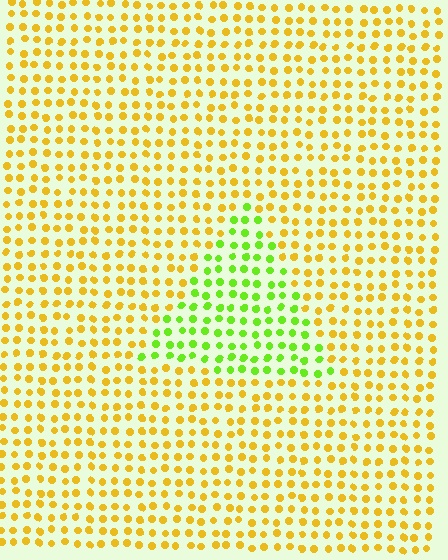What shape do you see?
I see a triangle.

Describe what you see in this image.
The image is filled with small yellow elements in a uniform arrangement. A triangle-shaped region is visible where the elements are tinted to a slightly different hue, forming a subtle color boundary.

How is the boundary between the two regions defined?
The boundary is defined purely by a slight shift in hue (about 52 degrees). Spacing, size, and orientation are identical on both sides.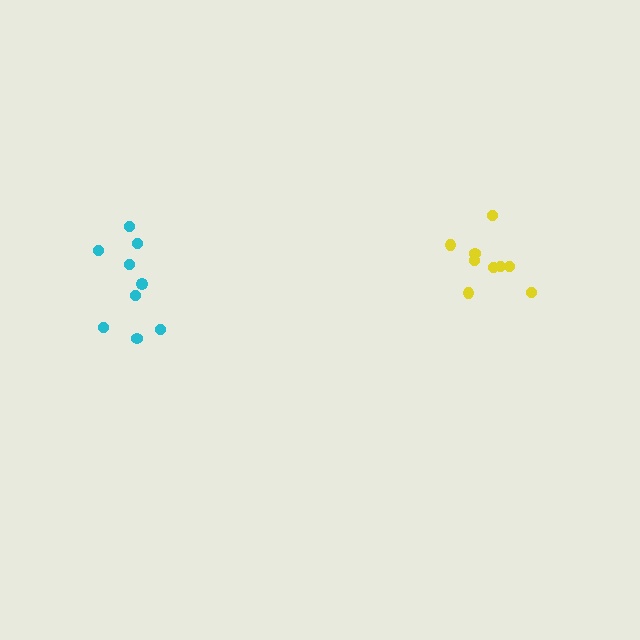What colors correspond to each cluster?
The clusters are colored: cyan, yellow.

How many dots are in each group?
Group 1: 9 dots, Group 2: 9 dots (18 total).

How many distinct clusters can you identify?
There are 2 distinct clusters.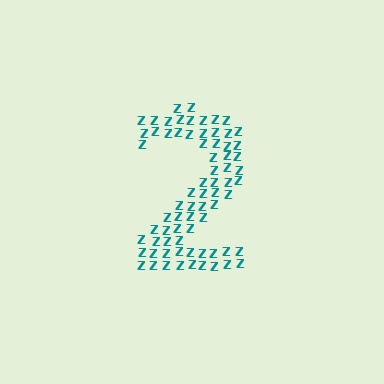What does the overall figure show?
The overall figure shows the digit 2.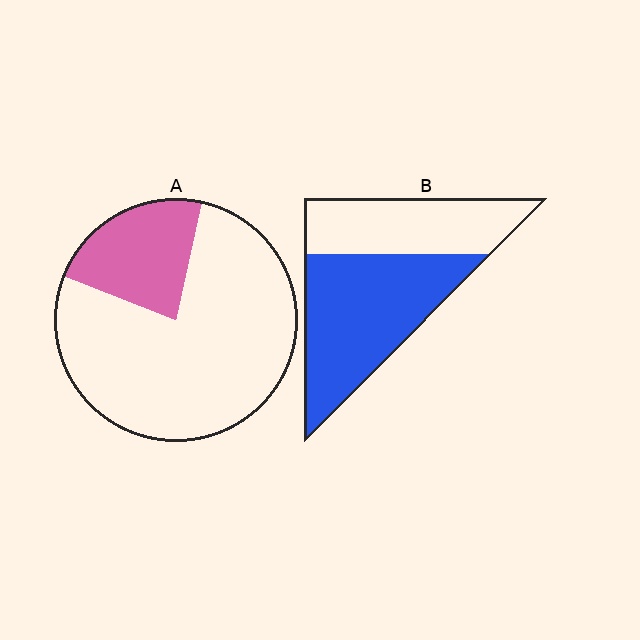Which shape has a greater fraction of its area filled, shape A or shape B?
Shape B.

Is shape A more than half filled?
No.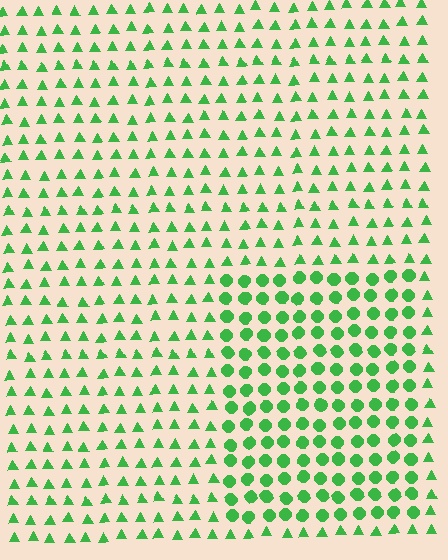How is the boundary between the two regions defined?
The boundary is defined by a change in element shape: circles inside vs. triangles outside. All elements share the same color and spacing.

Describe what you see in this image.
The image is filled with small green elements arranged in a uniform grid. A rectangle-shaped region contains circles, while the surrounding area contains triangles. The boundary is defined purely by the change in element shape.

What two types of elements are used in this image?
The image uses circles inside the rectangle region and triangles outside it.